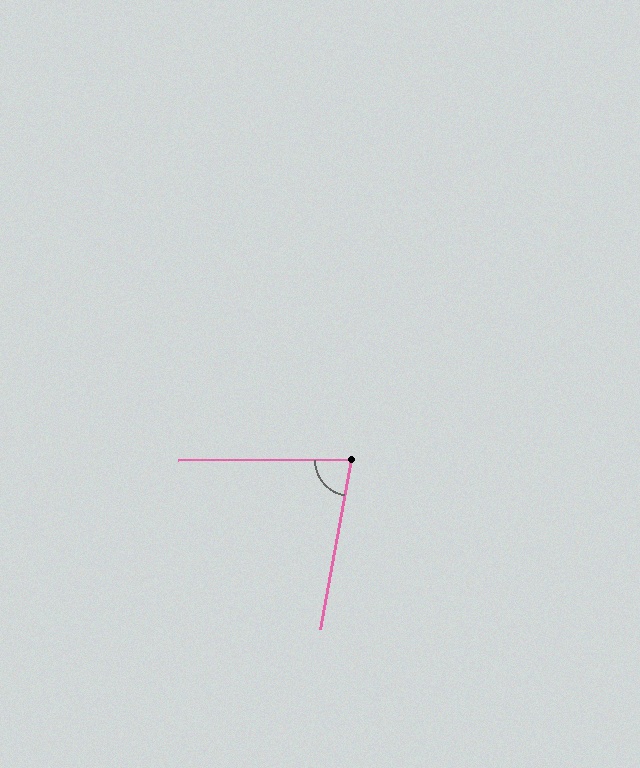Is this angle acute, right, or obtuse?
It is acute.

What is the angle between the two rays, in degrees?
Approximately 80 degrees.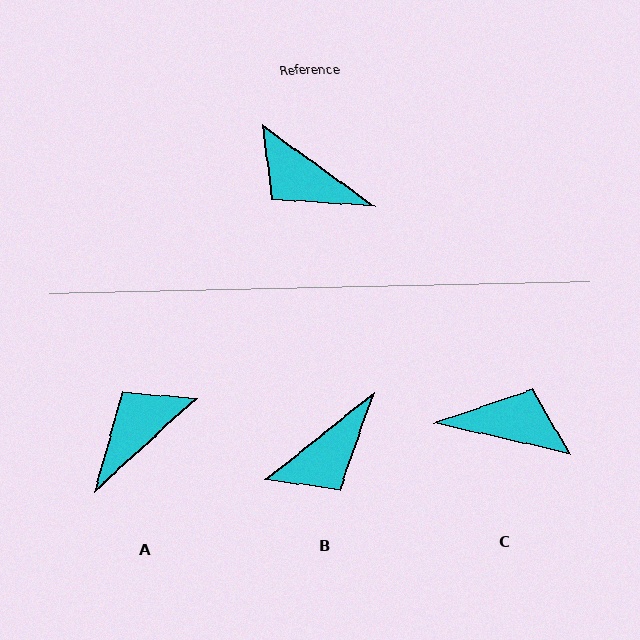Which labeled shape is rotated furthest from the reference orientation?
C, about 157 degrees away.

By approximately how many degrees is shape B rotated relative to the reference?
Approximately 75 degrees counter-clockwise.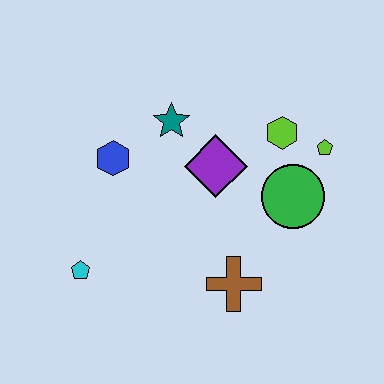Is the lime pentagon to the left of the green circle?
No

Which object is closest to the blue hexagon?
The teal star is closest to the blue hexagon.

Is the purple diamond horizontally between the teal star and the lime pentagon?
Yes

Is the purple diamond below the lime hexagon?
Yes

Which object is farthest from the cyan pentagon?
The lime pentagon is farthest from the cyan pentagon.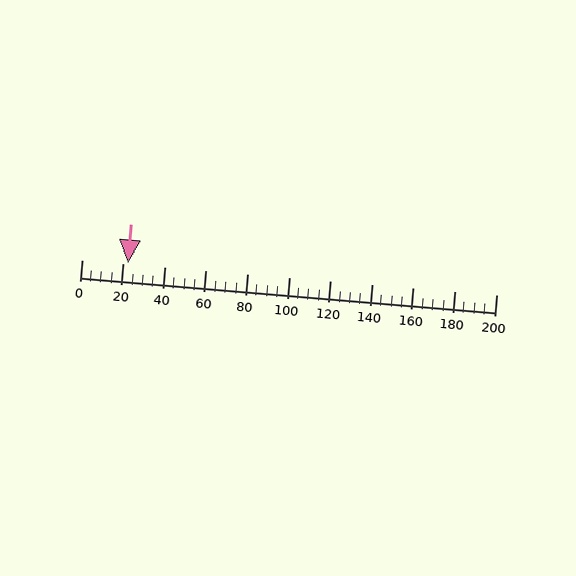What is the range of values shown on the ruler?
The ruler shows values from 0 to 200.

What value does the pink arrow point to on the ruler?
The pink arrow points to approximately 22.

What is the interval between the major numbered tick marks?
The major tick marks are spaced 20 units apart.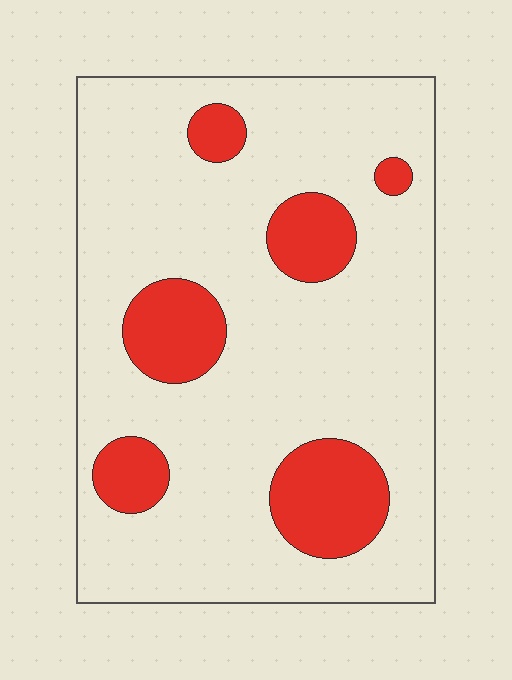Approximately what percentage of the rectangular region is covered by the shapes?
Approximately 20%.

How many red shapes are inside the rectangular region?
6.